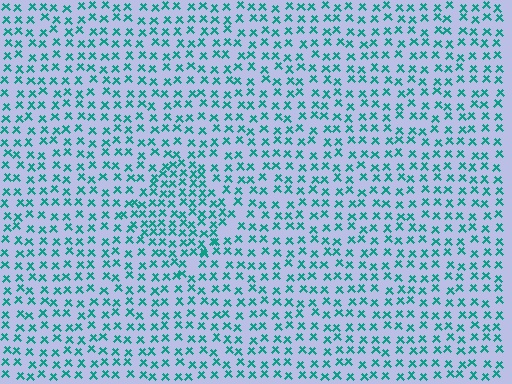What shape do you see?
I see a diamond.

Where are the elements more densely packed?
The elements are more densely packed inside the diamond boundary.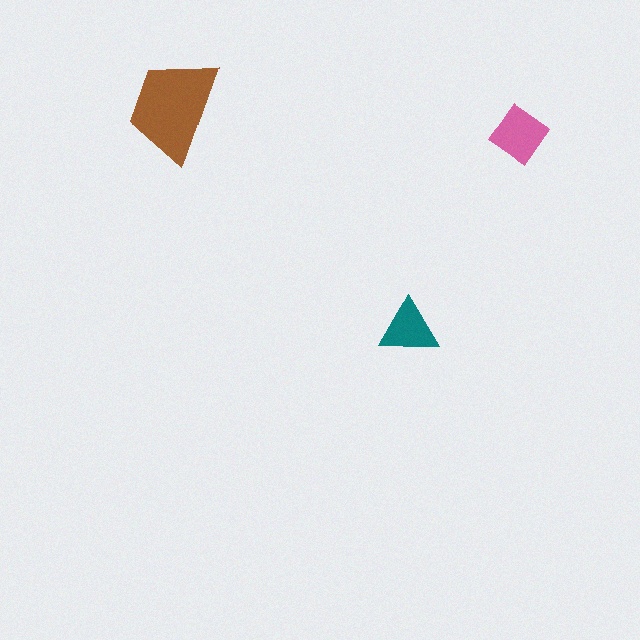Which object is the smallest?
The teal triangle.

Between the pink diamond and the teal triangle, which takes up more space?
The pink diamond.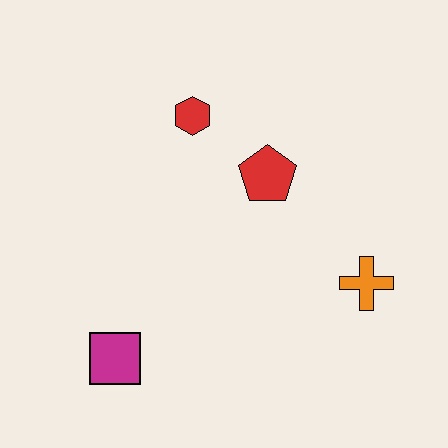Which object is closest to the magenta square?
The red pentagon is closest to the magenta square.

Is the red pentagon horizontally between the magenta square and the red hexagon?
No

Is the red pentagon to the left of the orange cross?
Yes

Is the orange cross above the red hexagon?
No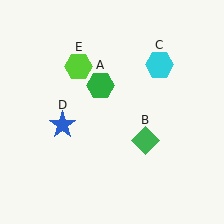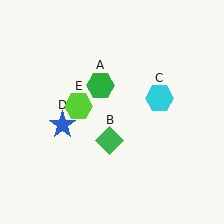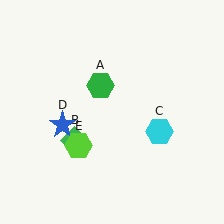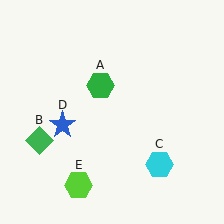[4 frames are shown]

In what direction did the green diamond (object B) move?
The green diamond (object B) moved left.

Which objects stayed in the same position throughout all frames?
Green hexagon (object A) and blue star (object D) remained stationary.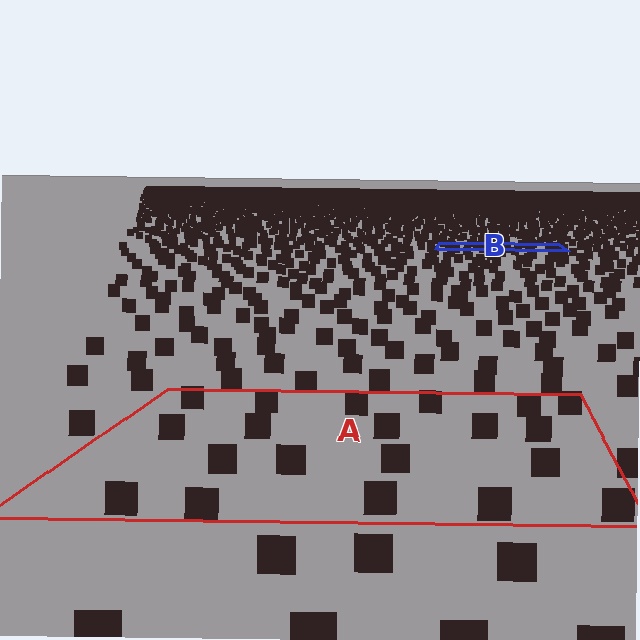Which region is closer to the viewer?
Region A is closer. The texture elements there are larger and more spread out.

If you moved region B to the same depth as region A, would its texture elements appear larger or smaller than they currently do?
They would appear larger. At a closer depth, the same texture elements are projected at a bigger on-screen size.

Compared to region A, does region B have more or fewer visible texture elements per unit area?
Region B has more texture elements per unit area — they are packed more densely because it is farther away.